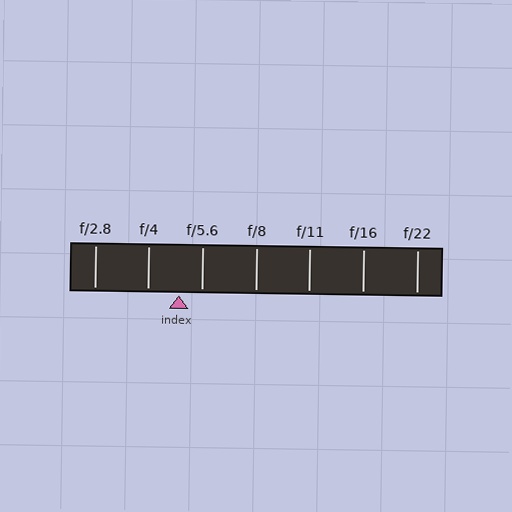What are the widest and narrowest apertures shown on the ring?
The widest aperture shown is f/2.8 and the narrowest is f/22.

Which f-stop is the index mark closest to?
The index mark is closest to f/5.6.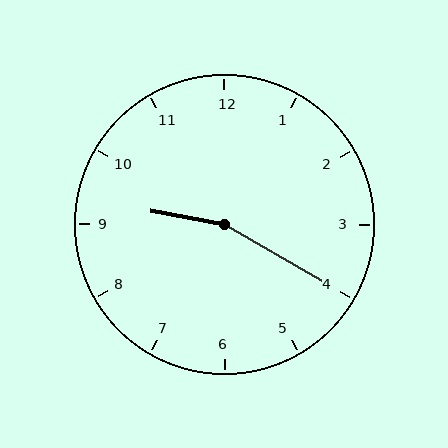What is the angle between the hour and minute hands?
Approximately 160 degrees.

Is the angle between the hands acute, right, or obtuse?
It is obtuse.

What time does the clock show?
9:20.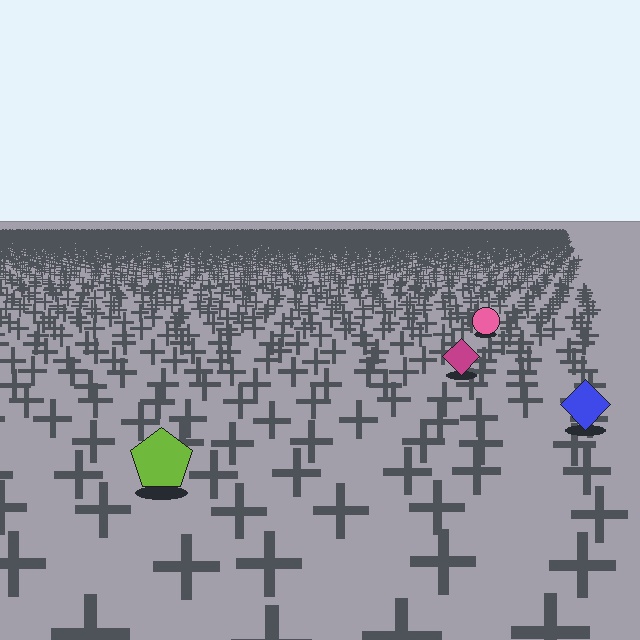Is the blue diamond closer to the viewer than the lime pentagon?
No. The lime pentagon is closer — you can tell from the texture gradient: the ground texture is coarser near it.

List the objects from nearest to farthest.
From nearest to farthest: the lime pentagon, the blue diamond, the magenta diamond, the pink circle.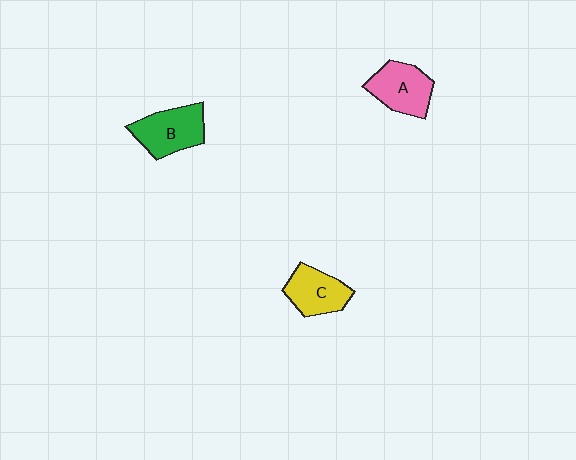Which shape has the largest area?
Shape B (green).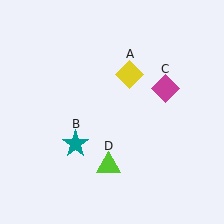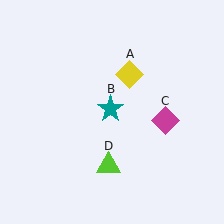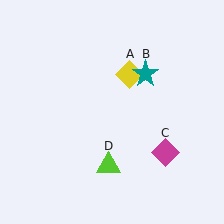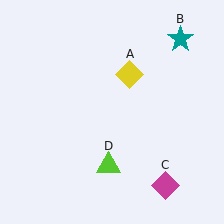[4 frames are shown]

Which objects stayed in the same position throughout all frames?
Yellow diamond (object A) and lime triangle (object D) remained stationary.